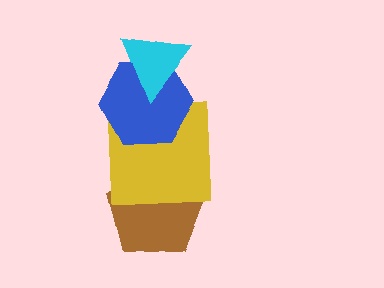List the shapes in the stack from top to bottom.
From top to bottom: the cyan triangle, the blue hexagon, the yellow square, the brown pentagon.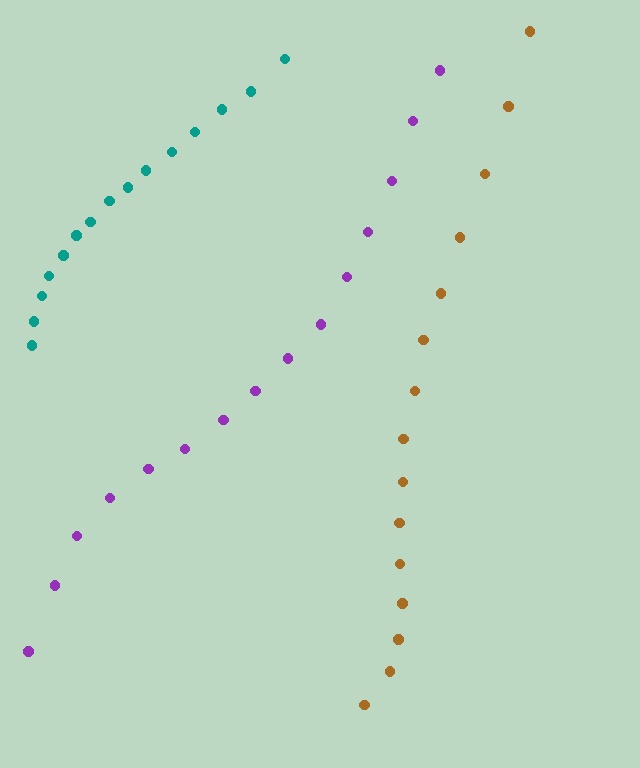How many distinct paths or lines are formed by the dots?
There are 3 distinct paths.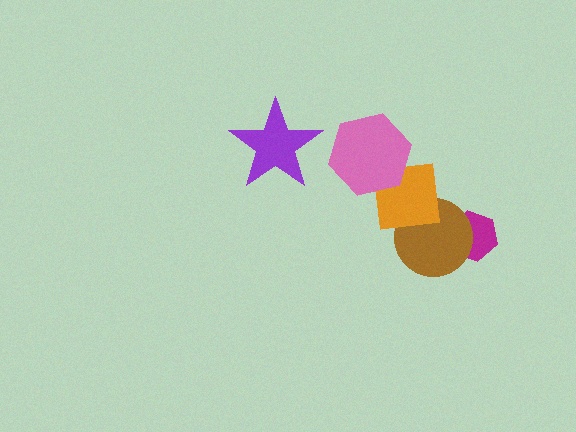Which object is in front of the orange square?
The pink hexagon is in front of the orange square.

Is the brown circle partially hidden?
Yes, it is partially covered by another shape.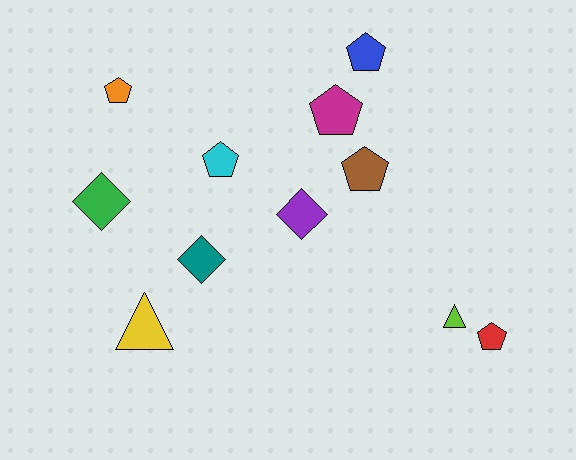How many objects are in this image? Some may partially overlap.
There are 11 objects.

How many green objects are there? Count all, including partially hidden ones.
There is 1 green object.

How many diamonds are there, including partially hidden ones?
There are 3 diamonds.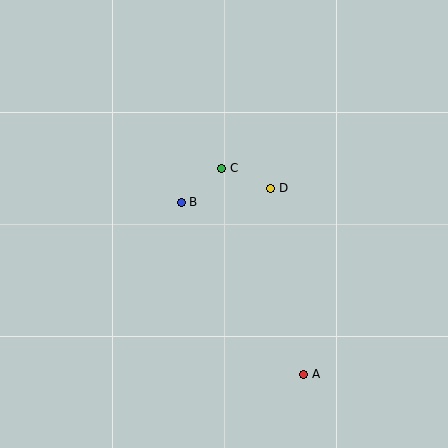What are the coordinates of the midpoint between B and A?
The midpoint between B and A is at (243, 288).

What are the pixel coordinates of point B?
Point B is at (181, 202).